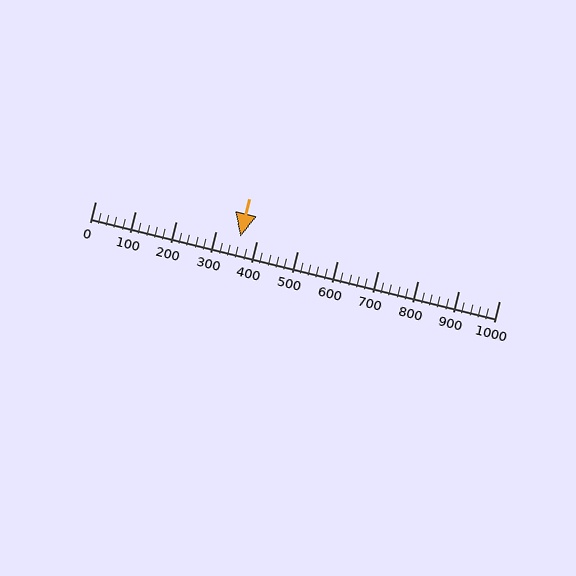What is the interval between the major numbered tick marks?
The major tick marks are spaced 100 units apart.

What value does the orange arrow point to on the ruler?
The orange arrow points to approximately 360.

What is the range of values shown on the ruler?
The ruler shows values from 0 to 1000.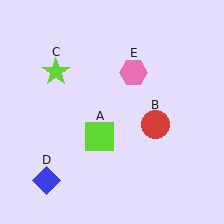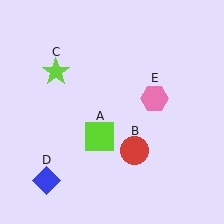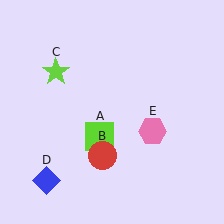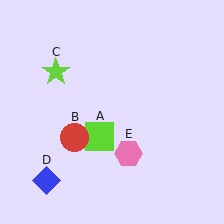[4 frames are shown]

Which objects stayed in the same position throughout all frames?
Lime square (object A) and lime star (object C) and blue diamond (object D) remained stationary.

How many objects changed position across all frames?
2 objects changed position: red circle (object B), pink hexagon (object E).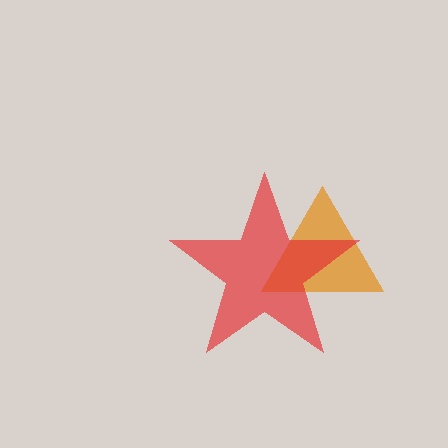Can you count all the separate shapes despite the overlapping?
Yes, there are 2 separate shapes.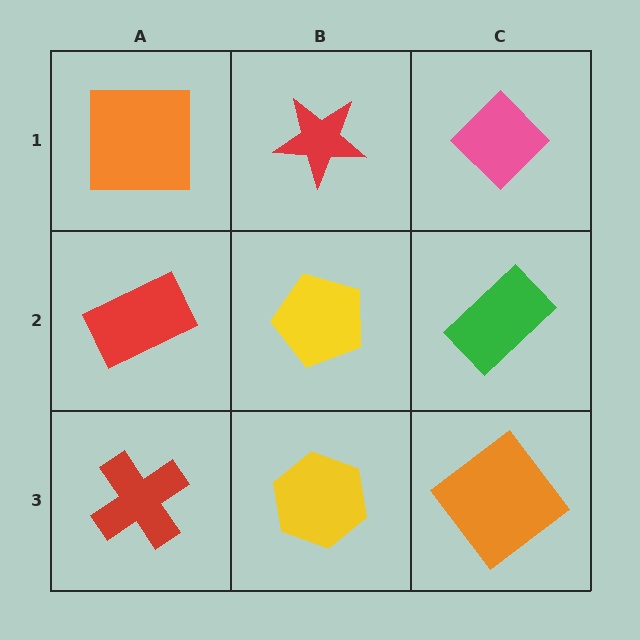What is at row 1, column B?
A red star.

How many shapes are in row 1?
3 shapes.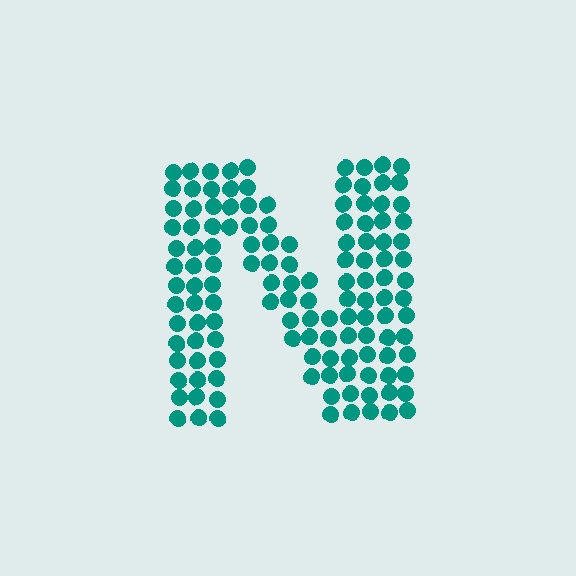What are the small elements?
The small elements are circles.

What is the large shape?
The large shape is the letter N.